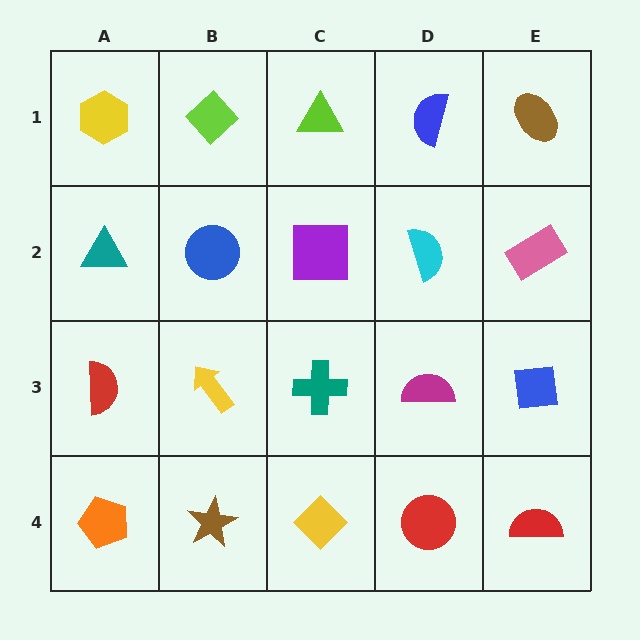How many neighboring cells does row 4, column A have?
2.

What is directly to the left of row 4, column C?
A brown star.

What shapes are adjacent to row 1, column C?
A purple square (row 2, column C), a lime diamond (row 1, column B), a blue semicircle (row 1, column D).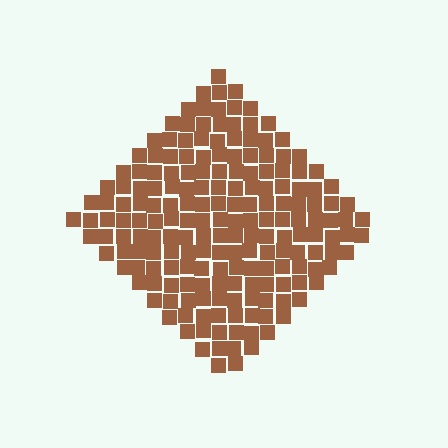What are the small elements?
The small elements are squares.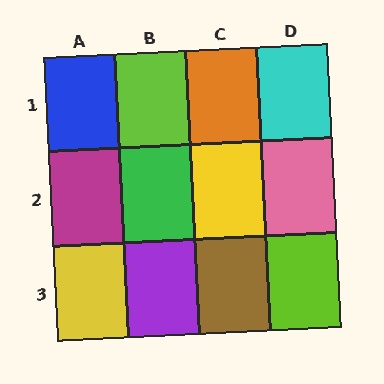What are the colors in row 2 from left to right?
Magenta, green, yellow, pink.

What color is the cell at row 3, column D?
Lime.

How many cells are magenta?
1 cell is magenta.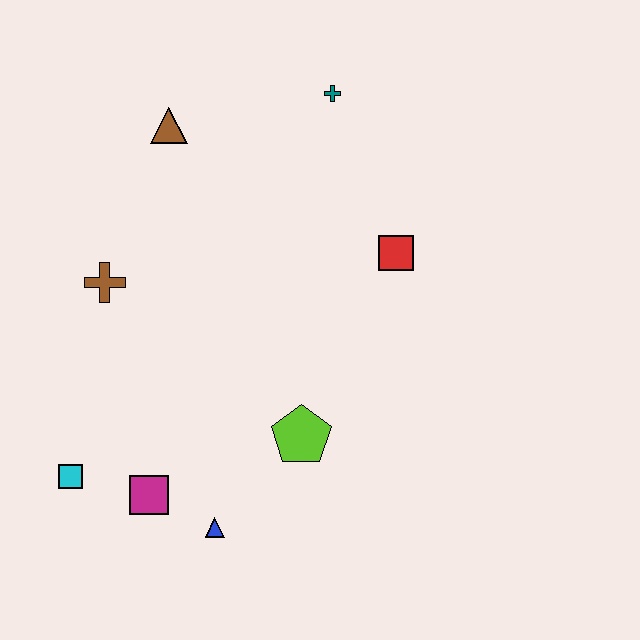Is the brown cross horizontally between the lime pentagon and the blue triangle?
No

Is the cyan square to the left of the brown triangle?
Yes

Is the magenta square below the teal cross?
Yes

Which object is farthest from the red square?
The cyan square is farthest from the red square.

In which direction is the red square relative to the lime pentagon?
The red square is above the lime pentagon.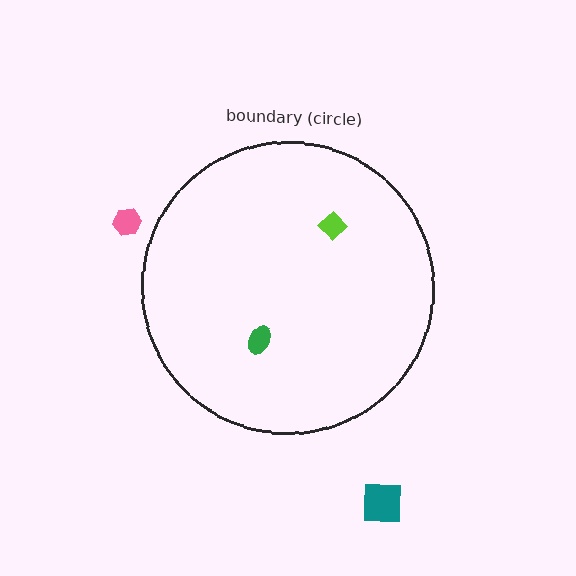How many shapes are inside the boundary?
2 inside, 2 outside.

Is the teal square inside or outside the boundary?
Outside.